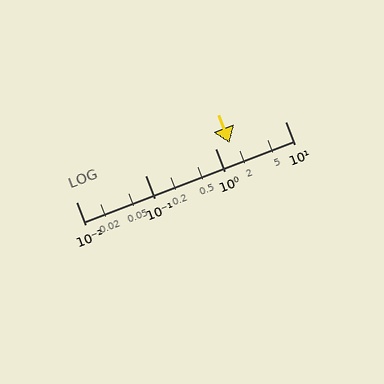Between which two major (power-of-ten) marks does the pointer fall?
The pointer is between 1 and 10.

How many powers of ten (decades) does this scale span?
The scale spans 3 decades, from 0.01 to 10.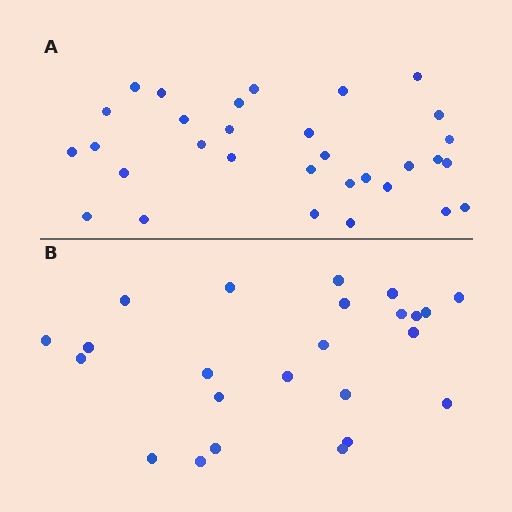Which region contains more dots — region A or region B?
Region A (the top region) has more dots.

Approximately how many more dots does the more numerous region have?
Region A has roughly 8 or so more dots than region B.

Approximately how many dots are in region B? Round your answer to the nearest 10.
About 20 dots. (The exact count is 24, which rounds to 20.)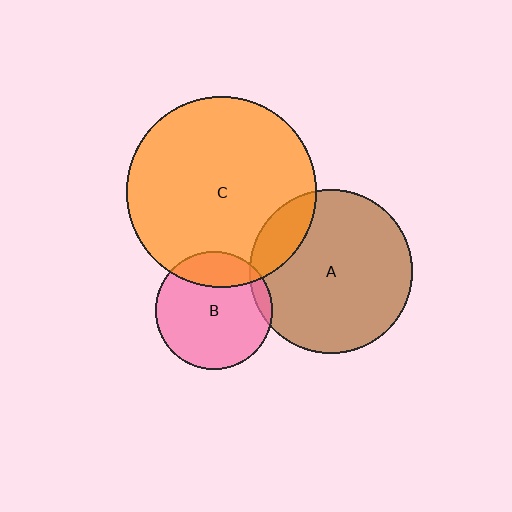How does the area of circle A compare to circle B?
Approximately 1.9 times.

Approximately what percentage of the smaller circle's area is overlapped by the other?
Approximately 5%.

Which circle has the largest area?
Circle C (orange).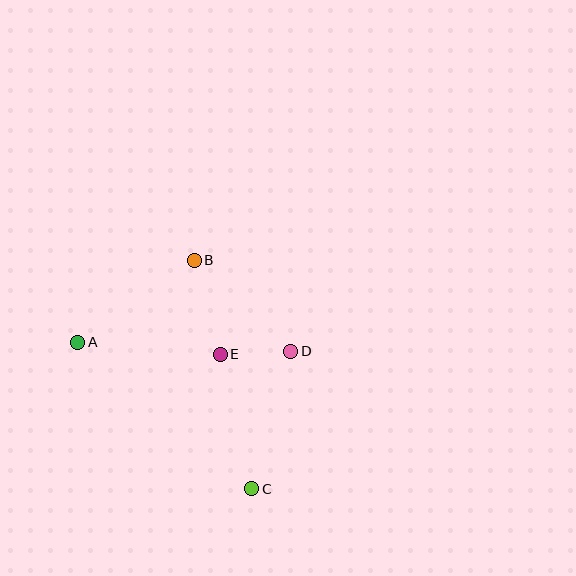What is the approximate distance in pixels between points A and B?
The distance between A and B is approximately 142 pixels.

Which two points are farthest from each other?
Points B and C are farthest from each other.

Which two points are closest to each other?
Points D and E are closest to each other.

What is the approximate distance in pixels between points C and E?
The distance between C and E is approximately 138 pixels.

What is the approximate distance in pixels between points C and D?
The distance between C and D is approximately 143 pixels.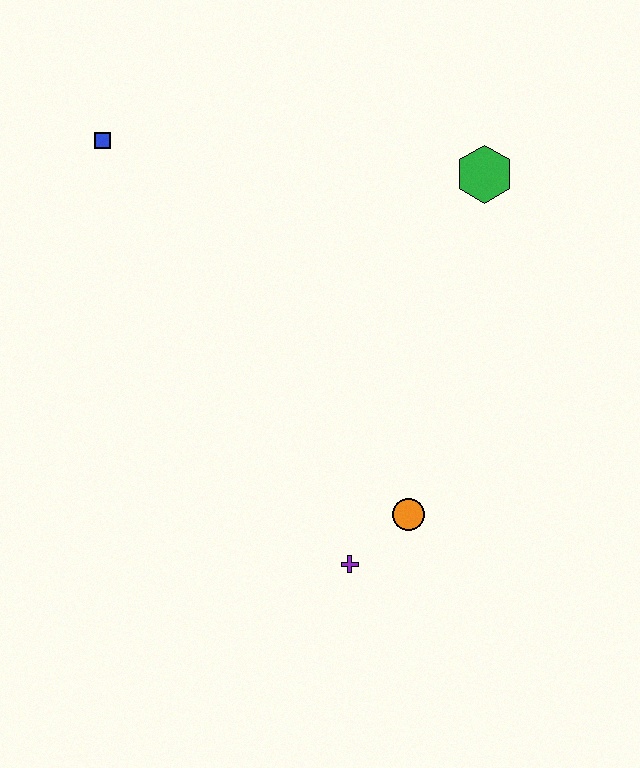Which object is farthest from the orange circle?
The blue square is farthest from the orange circle.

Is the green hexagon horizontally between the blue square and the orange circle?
No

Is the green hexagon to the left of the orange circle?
No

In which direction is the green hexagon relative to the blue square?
The green hexagon is to the right of the blue square.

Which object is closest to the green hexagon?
The orange circle is closest to the green hexagon.